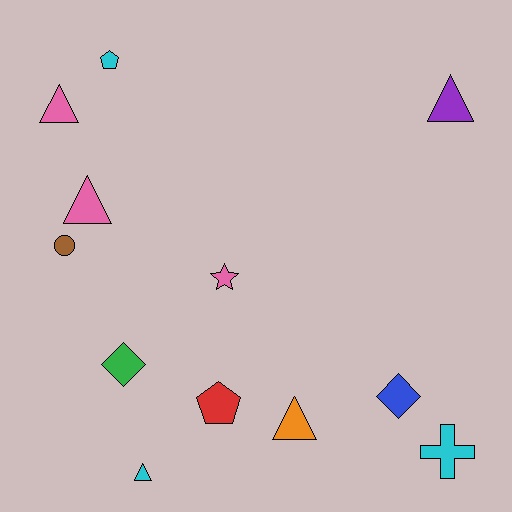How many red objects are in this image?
There is 1 red object.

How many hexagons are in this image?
There are no hexagons.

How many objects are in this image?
There are 12 objects.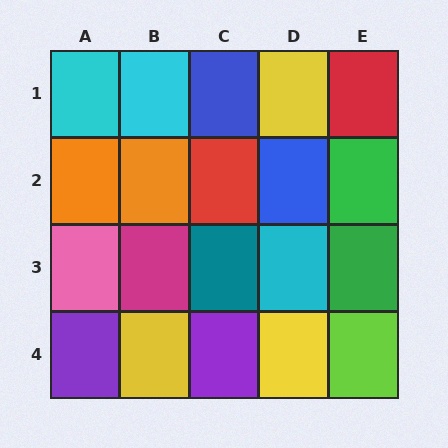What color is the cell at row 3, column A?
Pink.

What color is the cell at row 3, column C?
Teal.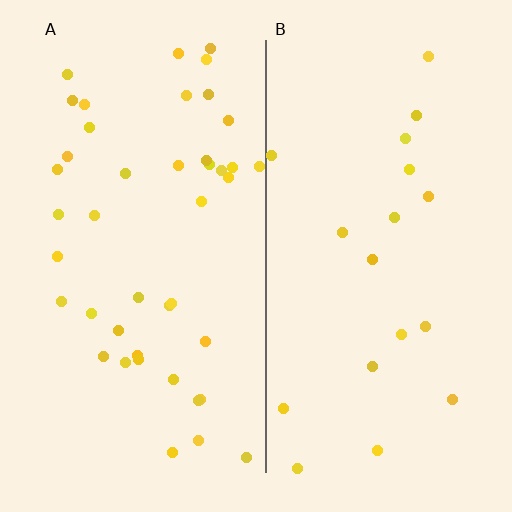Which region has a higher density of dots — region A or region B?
A (the left).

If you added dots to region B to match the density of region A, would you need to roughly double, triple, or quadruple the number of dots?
Approximately double.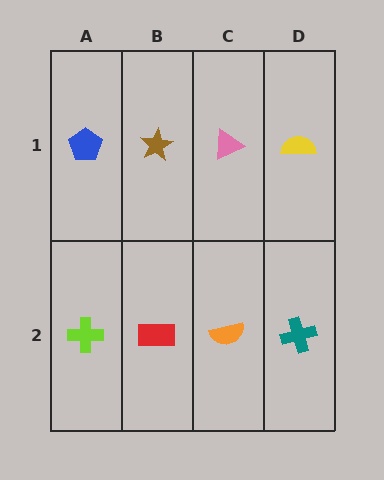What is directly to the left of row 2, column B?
A lime cross.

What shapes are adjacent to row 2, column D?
A yellow semicircle (row 1, column D), an orange semicircle (row 2, column C).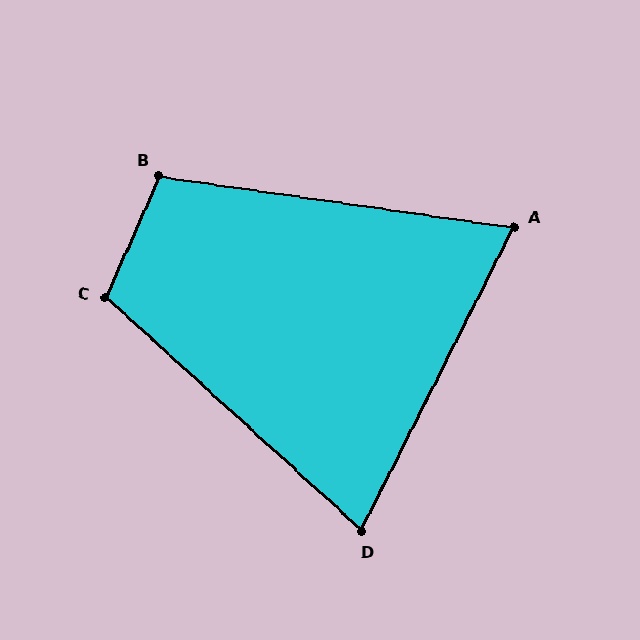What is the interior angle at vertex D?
Approximately 74 degrees (acute).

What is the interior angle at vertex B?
Approximately 106 degrees (obtuse).